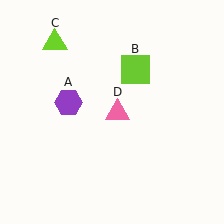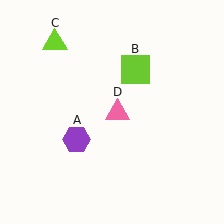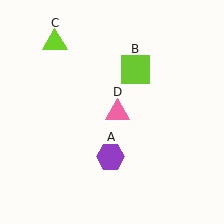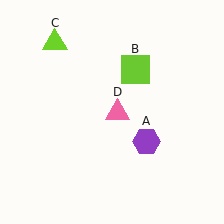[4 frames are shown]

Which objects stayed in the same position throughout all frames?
Lime square (object B) and lime triangle (object C) and pink triangle (object D) remained stationary.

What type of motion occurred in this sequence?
The purple hexagon (object A) rotated counterclockwise around the center of the scene.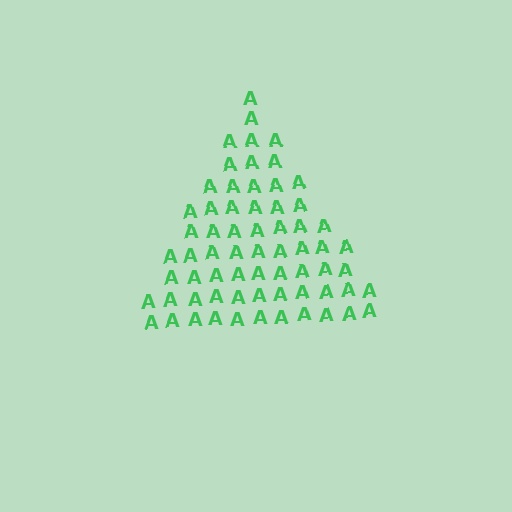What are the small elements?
The small elements are letter A's.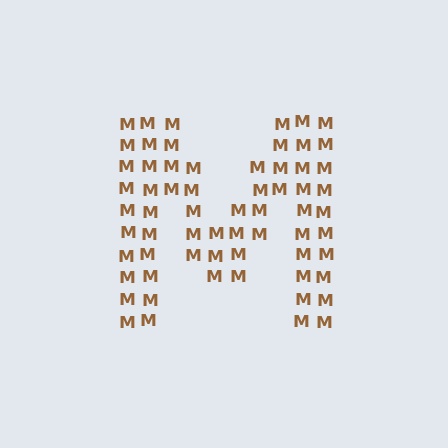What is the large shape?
The large shape is the letter M.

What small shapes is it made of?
It is made of small letter M's.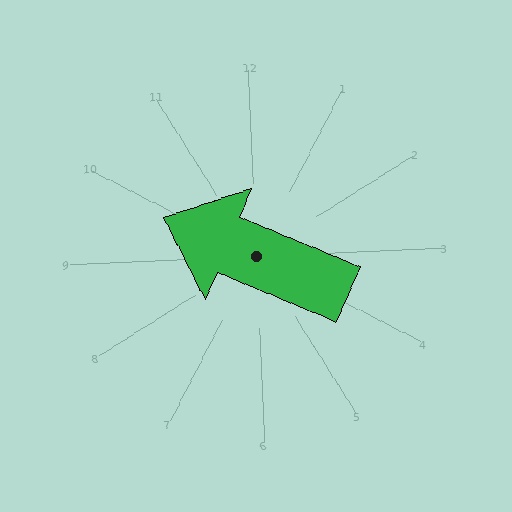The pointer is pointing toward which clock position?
Roughly 10 o'clock.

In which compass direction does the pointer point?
Northwest.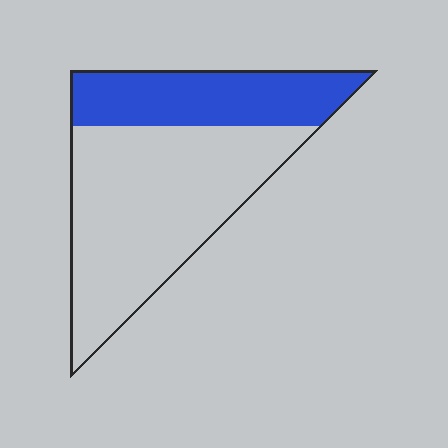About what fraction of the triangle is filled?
About one third (1/3).